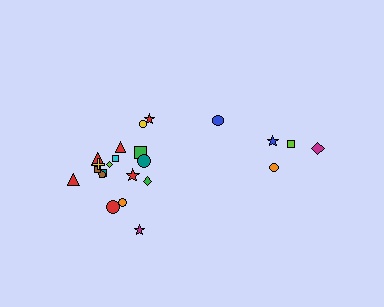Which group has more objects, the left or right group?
The left group.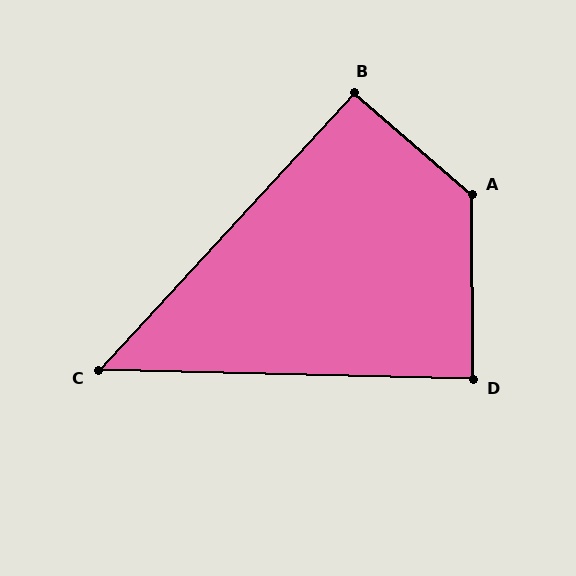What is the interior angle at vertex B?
Approximately 92 degrees (approximately right).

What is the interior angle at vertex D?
Approximately 88 degrees (approximately right).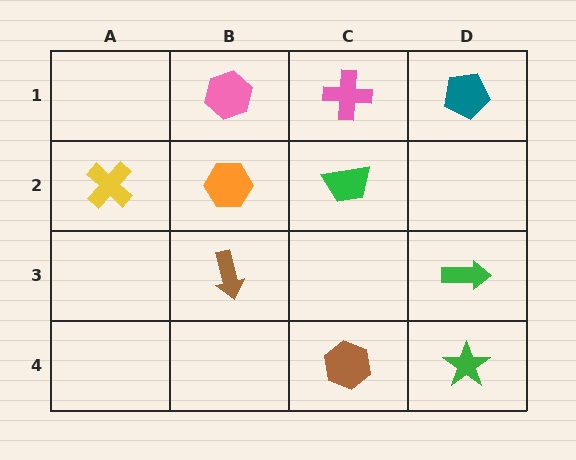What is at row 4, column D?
A green star.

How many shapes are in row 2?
3 shapes.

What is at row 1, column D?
A teal pentagon.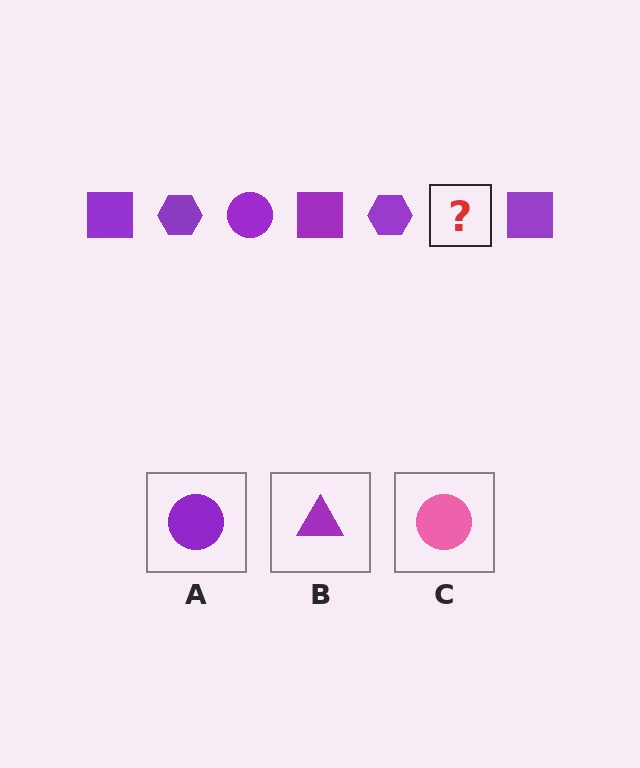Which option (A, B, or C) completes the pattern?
A.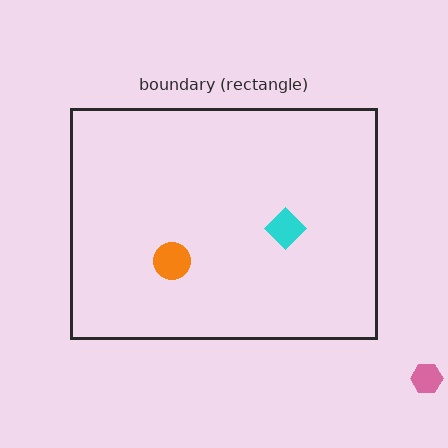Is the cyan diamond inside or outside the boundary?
Inside.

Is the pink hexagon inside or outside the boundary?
Outside.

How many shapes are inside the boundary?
2 inside, 1 outside.